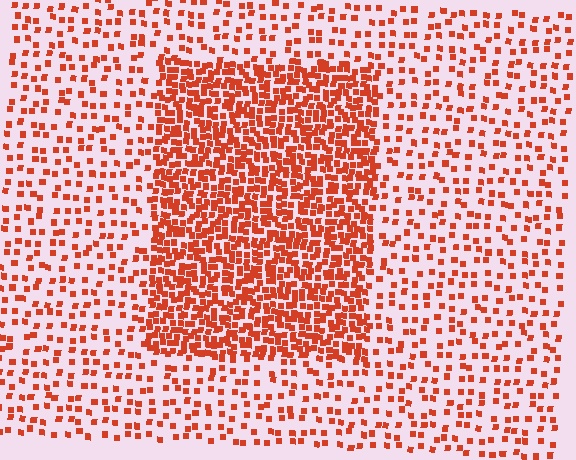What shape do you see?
I see a rectangle.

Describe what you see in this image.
The image contains small red elements arranged at two different densities. A rectangle-shaped region is visible where the elements are more densely packed than the surrounding area.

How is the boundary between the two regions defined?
The boundary is defined by a change in element density (approximately 2.7x ratio). All elements are the same color, size, and shape.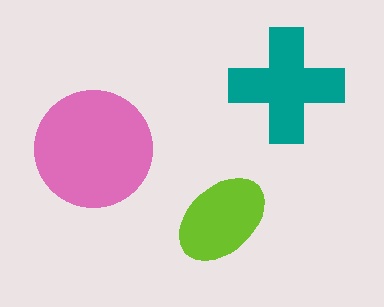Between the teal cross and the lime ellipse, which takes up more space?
The teal cross.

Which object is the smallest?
The lime ellipse.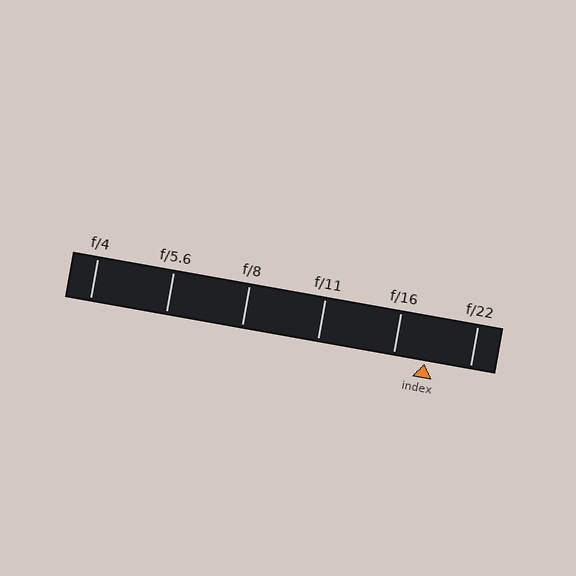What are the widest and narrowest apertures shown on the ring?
The widest aperture shown is f/4 and the narrowest is f/22.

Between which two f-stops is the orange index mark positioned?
The index mark is between f/16 and f/22.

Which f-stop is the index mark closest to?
The index mark is closest to f/16.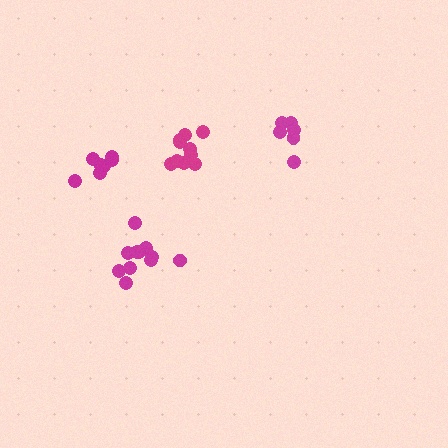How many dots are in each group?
Group 1: 11 dots, Group 2: 10 dots, Group 3: 6 dots, Group 4: 7 dots (34 total).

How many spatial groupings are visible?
There are 4 spatial groupings.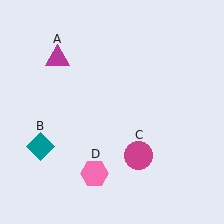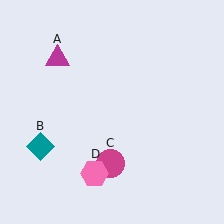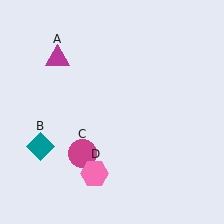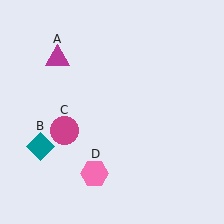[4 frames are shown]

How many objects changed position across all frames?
1 object changed position: magenta circle (object C).